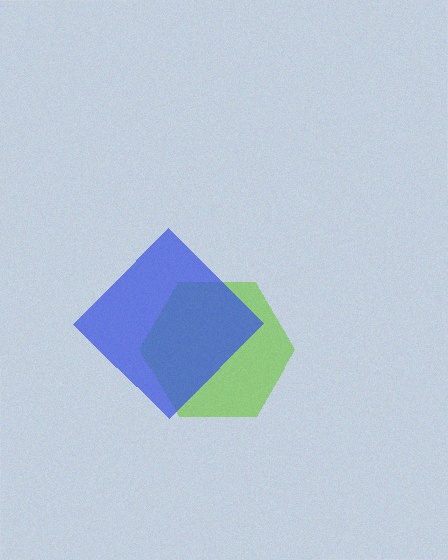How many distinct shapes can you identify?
There are 2 distinct shapes: a lime hexagon, a blue diamond.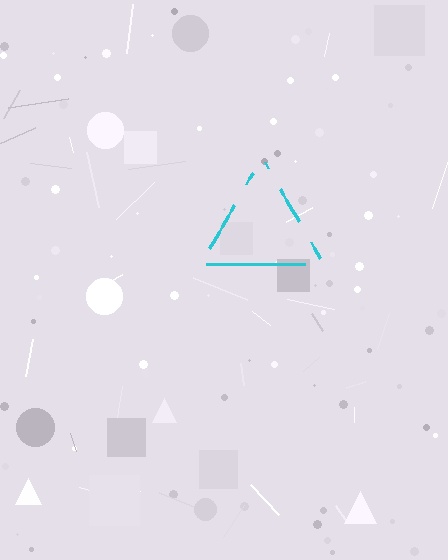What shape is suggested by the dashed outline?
The dashed outline suggests a triangle.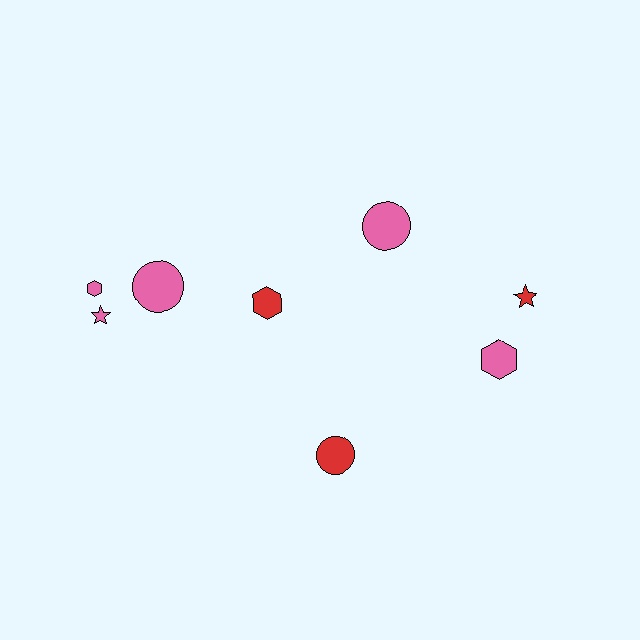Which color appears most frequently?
Pink, with 5 objects.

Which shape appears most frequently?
Circle, with 3 objects.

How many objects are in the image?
There are 8 objects.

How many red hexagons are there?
There is 1 red hexagon.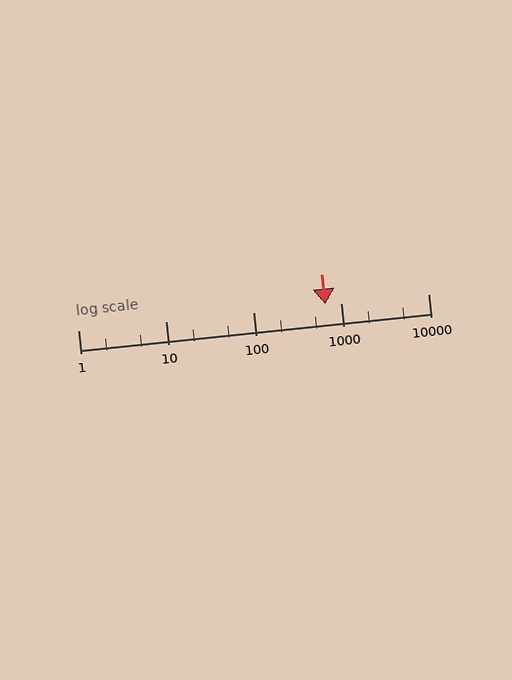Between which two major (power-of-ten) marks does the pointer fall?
The pointer is between 100 and 1000.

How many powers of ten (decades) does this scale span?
The scale spans 4 decades, from 1 to 10000.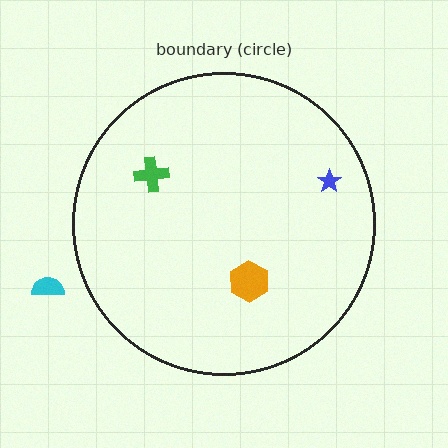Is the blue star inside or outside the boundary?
Inside.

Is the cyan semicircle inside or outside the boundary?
Outside.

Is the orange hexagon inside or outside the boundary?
Inside.